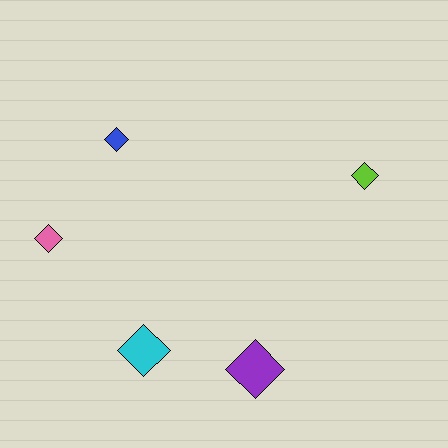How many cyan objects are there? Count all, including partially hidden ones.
There is 1 cyan object.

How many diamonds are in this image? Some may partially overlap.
There are 5 diamonds.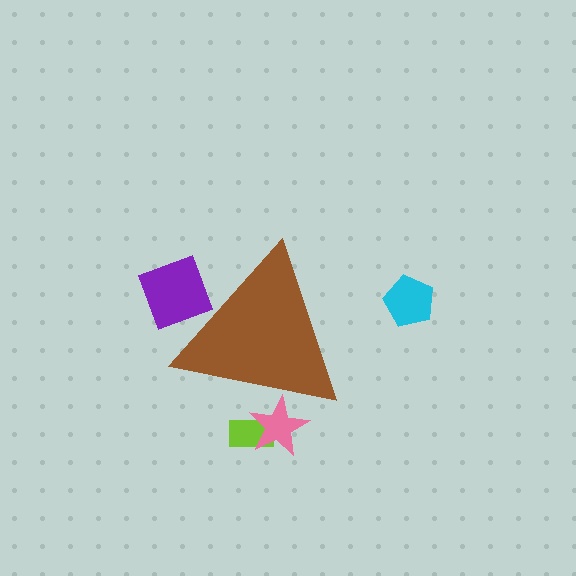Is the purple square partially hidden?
Yes, the purple square is partially hidden behind the brown triangle.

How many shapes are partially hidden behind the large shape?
3 shapes are partially hidden.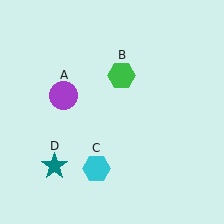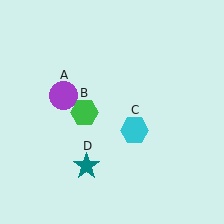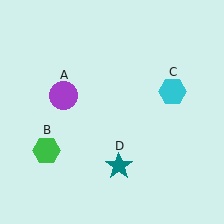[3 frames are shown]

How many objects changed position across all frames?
3 objects changed position: green hexagon (object B), cyan hexagon (object C), teal star (object D).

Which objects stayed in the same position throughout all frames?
Purple circle (object A) remained stationary.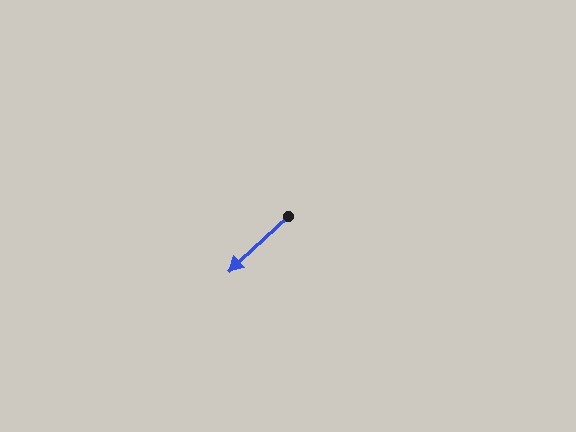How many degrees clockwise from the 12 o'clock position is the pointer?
Approximately 227 degrees.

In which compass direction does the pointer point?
Southwest.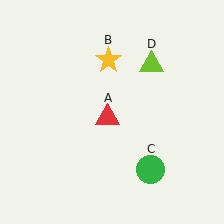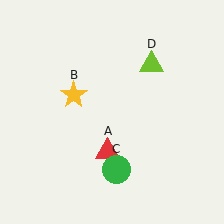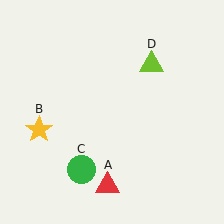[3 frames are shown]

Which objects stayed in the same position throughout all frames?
Lime triangle (object D) remained stationary.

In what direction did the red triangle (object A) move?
The red triangle (object A) moved down.